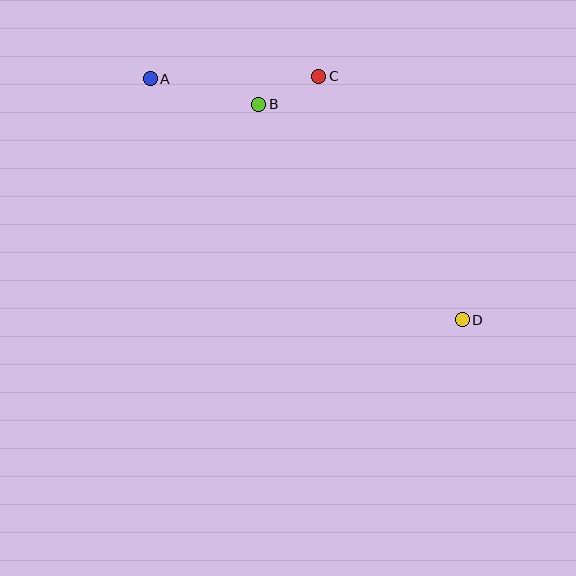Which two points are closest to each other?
Points B and C are closest to each other.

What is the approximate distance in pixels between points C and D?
The distance between C and D is approximately 282 pixels.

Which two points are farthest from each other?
Points A and D are farthest from each other.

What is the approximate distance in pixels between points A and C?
The distance between A and C is approximately 169 pixels.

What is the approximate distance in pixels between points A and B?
The distance between A and B is approximately 112 pixels.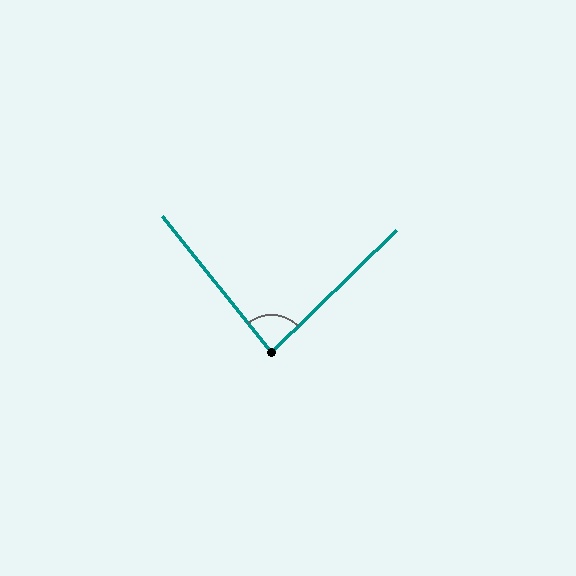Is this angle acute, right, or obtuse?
It is acute.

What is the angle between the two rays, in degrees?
Approximately 84 degrees.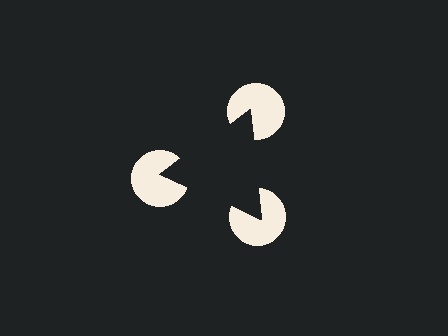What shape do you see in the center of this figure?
An illusory triangle — its edges are inferred from the aligned wedge cuts in the pac-man discs, not physically drawn.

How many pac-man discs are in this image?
There are 3 — one at each vertex of the illusory triangle.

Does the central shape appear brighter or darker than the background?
It typically appears slightly darker than the background, even though no actual brightness change is drawn.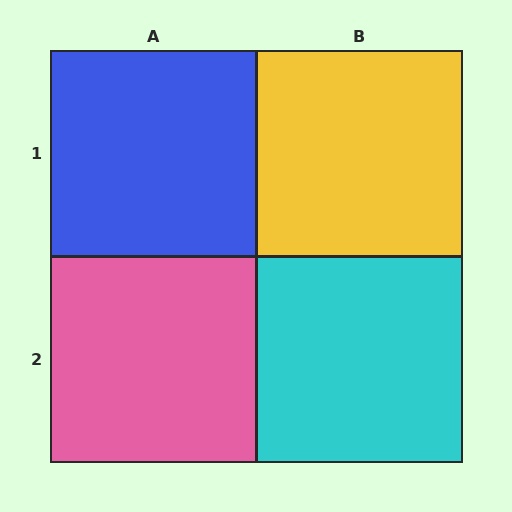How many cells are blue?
1 cell is blue.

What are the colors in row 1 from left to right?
Blue, yellow.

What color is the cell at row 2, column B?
Cyan.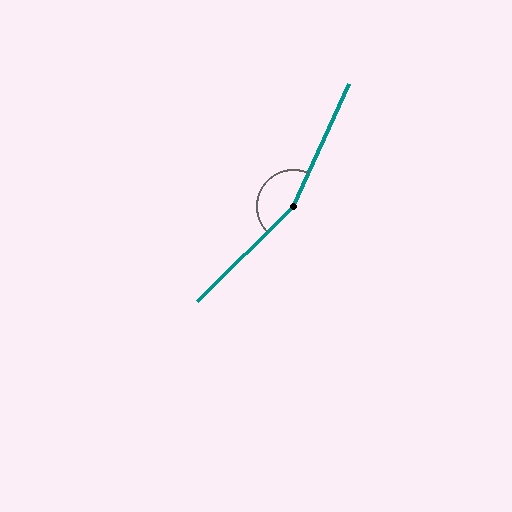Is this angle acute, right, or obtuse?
It is obtuse.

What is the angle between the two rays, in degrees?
Approximately 159 degrees.